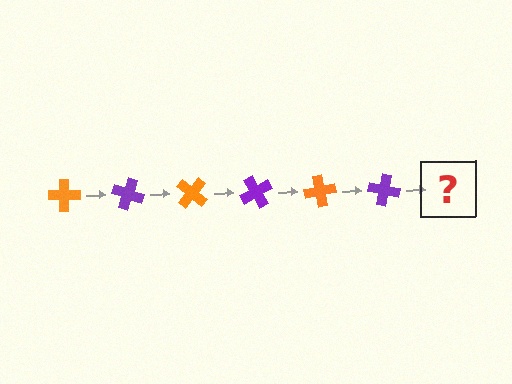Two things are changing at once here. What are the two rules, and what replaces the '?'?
The two rules are that it rotates 20 degrees each step and the color cycles through orange and purple. The '?' should be an orange cross, rotated 120 degrees from the start.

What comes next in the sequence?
The next element should be an orange cross, rotated 120 degrees from the start.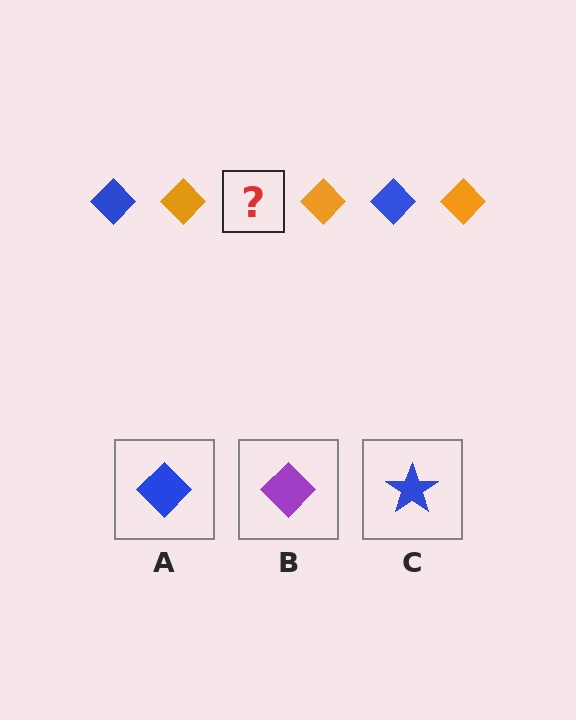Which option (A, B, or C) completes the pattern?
A.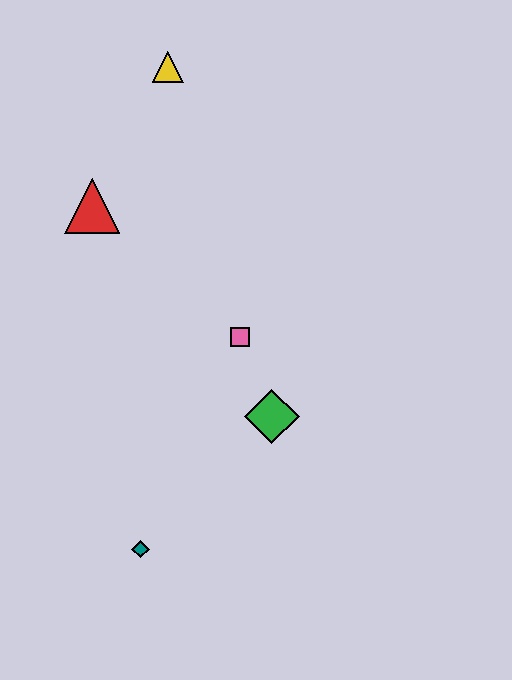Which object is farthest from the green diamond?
The yellow triangle is farthest from the green diamond.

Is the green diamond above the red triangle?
No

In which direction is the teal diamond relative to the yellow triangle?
The teal diamond is below the yellow triangle.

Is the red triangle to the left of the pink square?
Yes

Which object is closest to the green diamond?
The pink square is closest to the green diamond.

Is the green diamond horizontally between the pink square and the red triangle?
No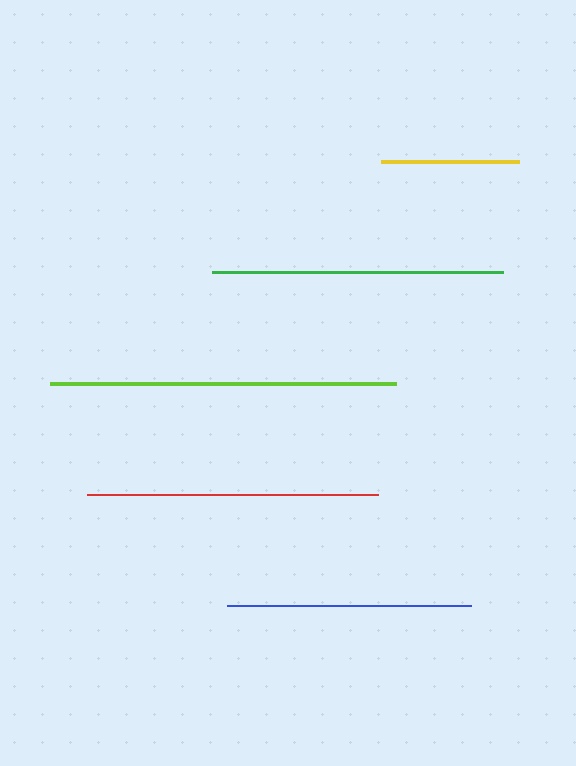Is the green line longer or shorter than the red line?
The red line is longer than the green line.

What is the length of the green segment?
The green segment is approximately 291 pixels long.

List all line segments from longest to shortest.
From longest to shortest: lime, red, green, blue, yellow.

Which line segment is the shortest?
The yellow line is the shortest at approximately 138 pixels.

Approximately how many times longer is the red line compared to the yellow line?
The red line is approximately 2.1 times the length of the yellow line.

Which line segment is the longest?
The lime line is the longest at approximately 346 pixels.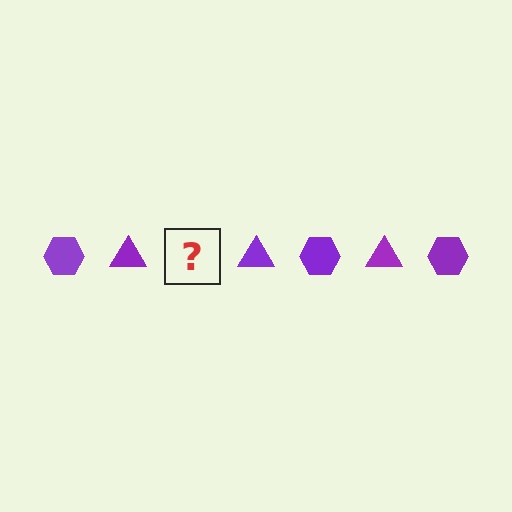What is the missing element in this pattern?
The missing element is a purple hexagon.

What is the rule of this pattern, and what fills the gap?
The rule is that the pattern cycles through hexagon, triangle shapes in purple. The gap should be filled with a purple hexagon.